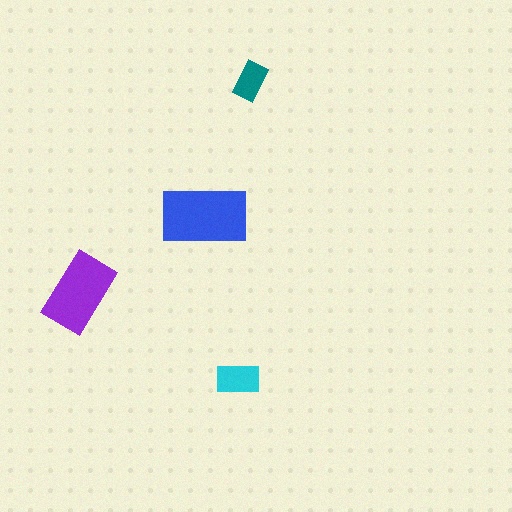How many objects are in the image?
There are 4 objects in the image.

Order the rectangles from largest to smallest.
the blue one, the purple one, the cyan one, the teal one.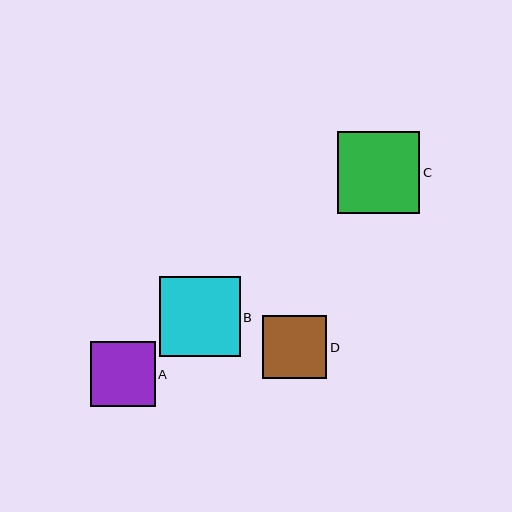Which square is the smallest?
Square D is the smallest with a size of approximately 64 pixels.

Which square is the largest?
Square C is the largest with a size of approximately 82 pixels.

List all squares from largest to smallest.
From largest to smallest: C, B, A, D.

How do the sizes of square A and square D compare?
Square A and square D are approximately the same size.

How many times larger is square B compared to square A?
Square B is approximately 1.2 times the size of square A.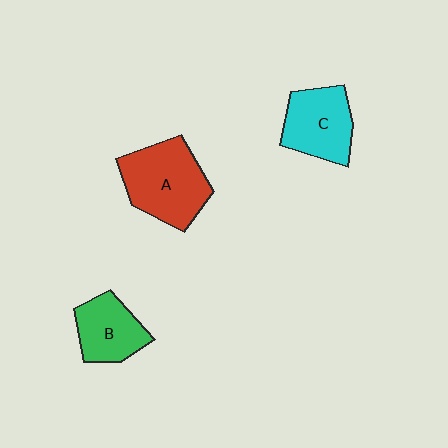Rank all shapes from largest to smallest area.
From largest to smallest: A (red), C (cyan), B (green).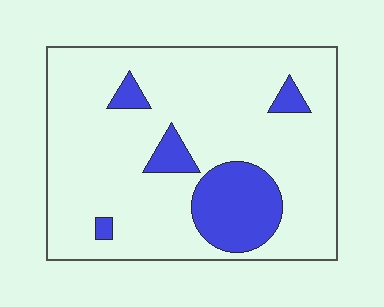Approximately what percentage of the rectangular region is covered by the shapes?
Approximately 15%.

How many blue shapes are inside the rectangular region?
5.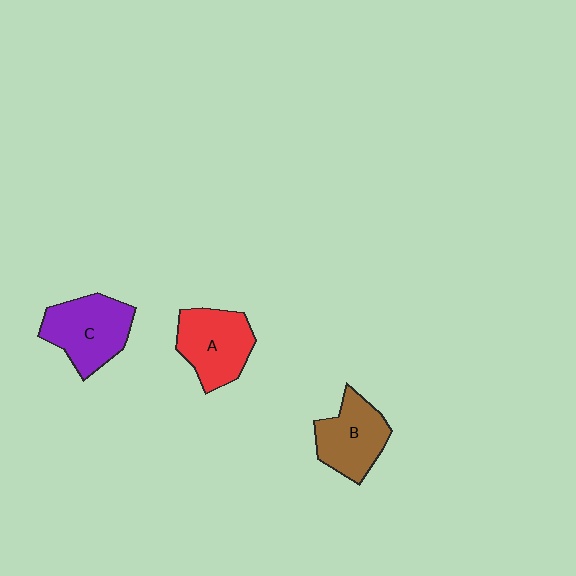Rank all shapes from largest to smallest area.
From largest to smallest: C (purple), A (red), B (brown).